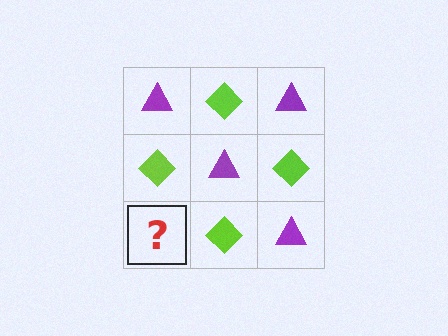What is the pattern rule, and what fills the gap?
The rule is that it alternates purple triangle and lime diamond in a checkerboard pattern. The gap should be filled with a purple triangle.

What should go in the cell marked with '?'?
The missing cell should contain a purple triangle.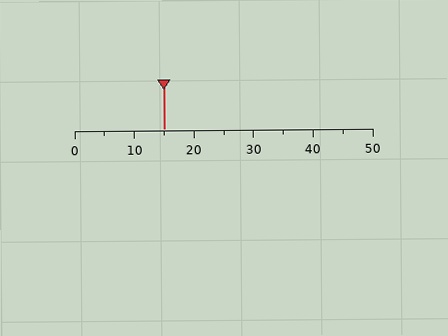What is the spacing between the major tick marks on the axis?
The major ticks are spaced 10 apart.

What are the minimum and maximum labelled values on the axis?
The axis runs from 0 to 50.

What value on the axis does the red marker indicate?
The marker indicates approximately 15.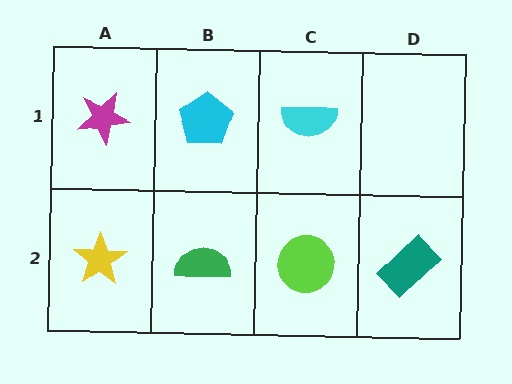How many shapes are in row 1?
3 shapes.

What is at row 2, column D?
A teal rectangle.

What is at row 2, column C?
A lime circle.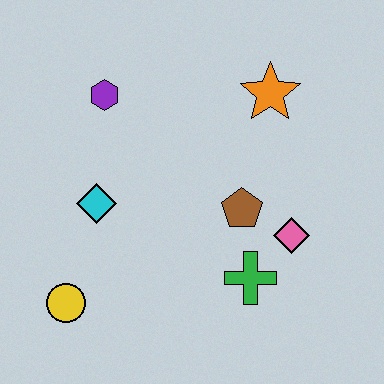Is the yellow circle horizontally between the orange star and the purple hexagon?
No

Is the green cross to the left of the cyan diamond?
No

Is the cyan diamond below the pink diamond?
No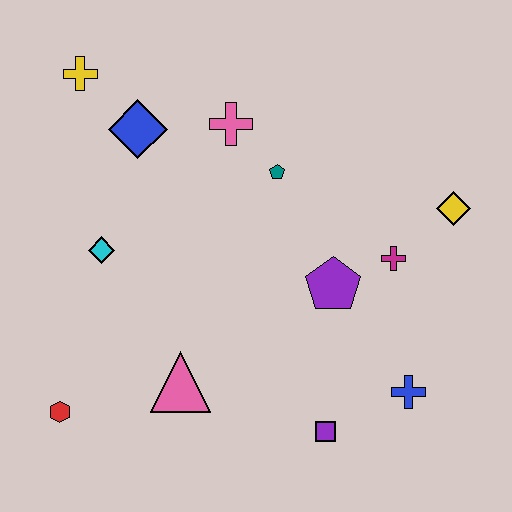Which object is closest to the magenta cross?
The purple pentagon is closest to the magenta cross.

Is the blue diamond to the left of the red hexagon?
No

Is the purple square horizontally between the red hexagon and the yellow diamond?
Yes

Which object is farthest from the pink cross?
The red hexagon is farthest from the pink cross.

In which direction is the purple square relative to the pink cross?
The purple square is below the pink cross.